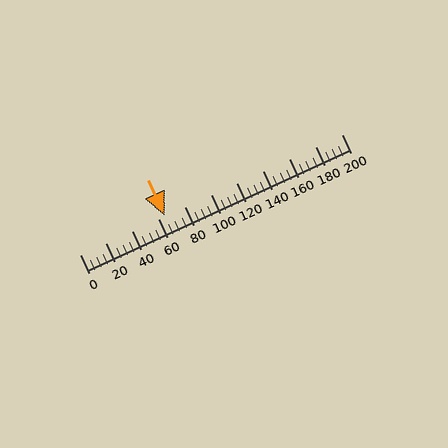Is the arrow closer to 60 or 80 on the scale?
The arrow is closer to 60.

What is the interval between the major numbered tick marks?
The major tick marks are spaced 20 units apart.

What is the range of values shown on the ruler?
The ruler shows values from 0 to 200.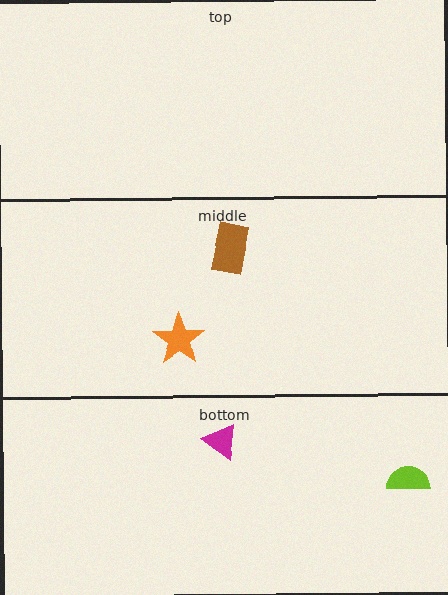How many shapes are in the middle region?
2.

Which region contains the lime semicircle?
The bottom region.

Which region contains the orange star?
The middle region.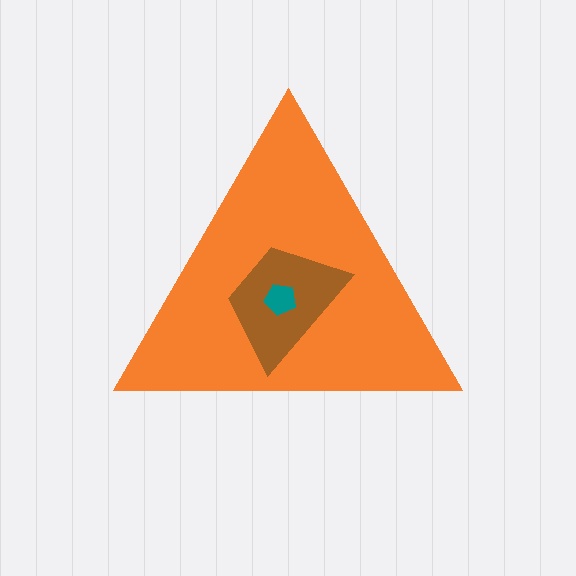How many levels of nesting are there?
3.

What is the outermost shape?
The orange triangle.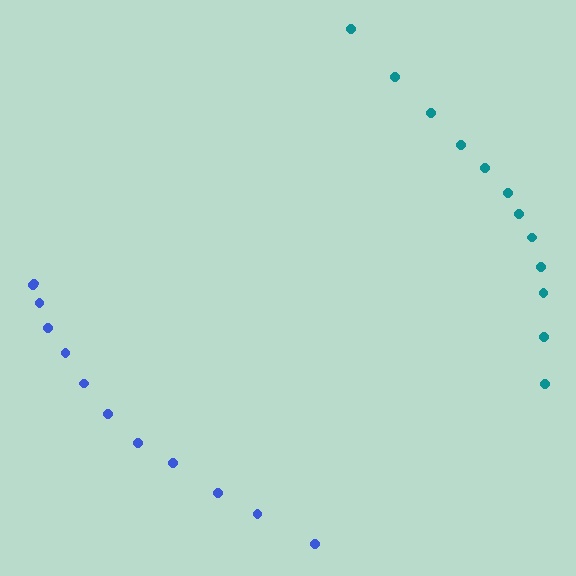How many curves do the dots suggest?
There are 2 distinct paths.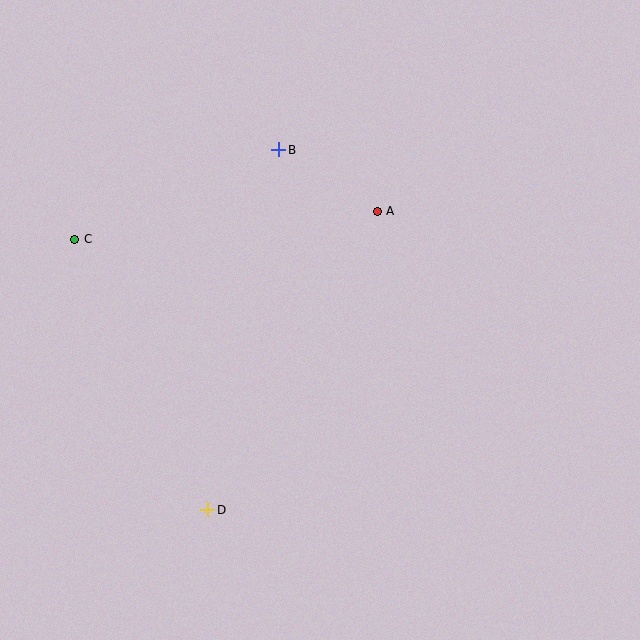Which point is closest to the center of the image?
Point A at (377, 211) is closest to the center.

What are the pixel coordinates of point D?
Point D is at (208, 510).